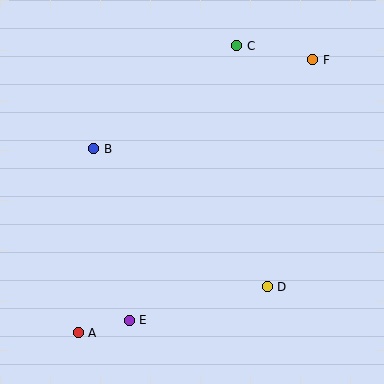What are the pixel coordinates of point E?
Point E is at (129, 320).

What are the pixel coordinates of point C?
Point C is at (237, 46).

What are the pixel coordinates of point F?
Point F is at (313, 60).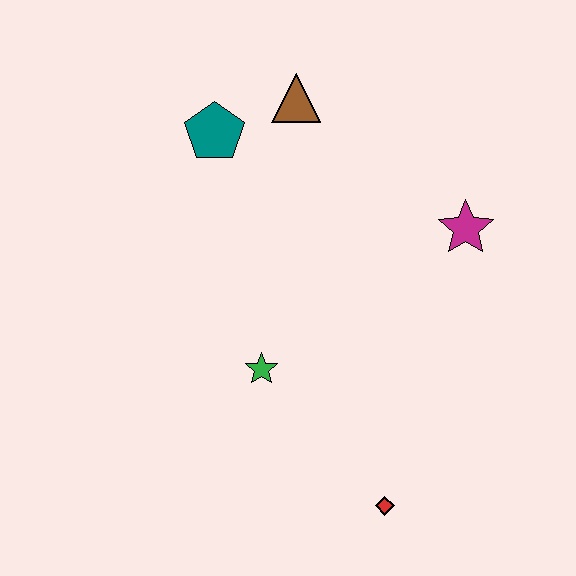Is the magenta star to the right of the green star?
Yes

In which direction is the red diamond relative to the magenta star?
The red diamond is below the magenta star.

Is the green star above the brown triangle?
No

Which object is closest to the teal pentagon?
The brown triangle is closest to the teal pentagon.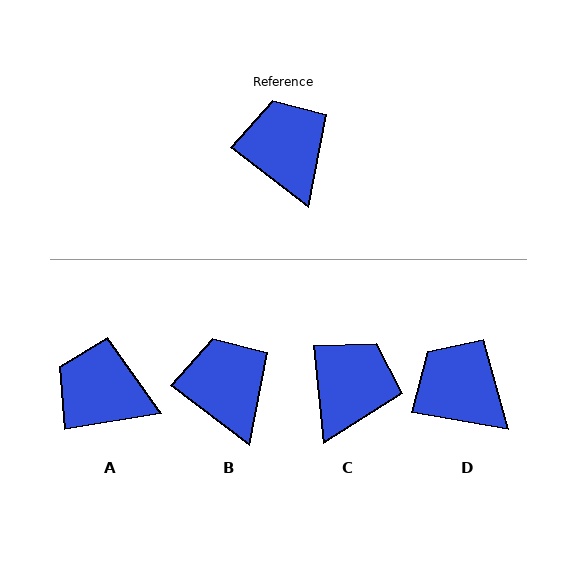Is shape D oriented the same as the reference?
No, it is off by about 27 degrees.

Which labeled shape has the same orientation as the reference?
B.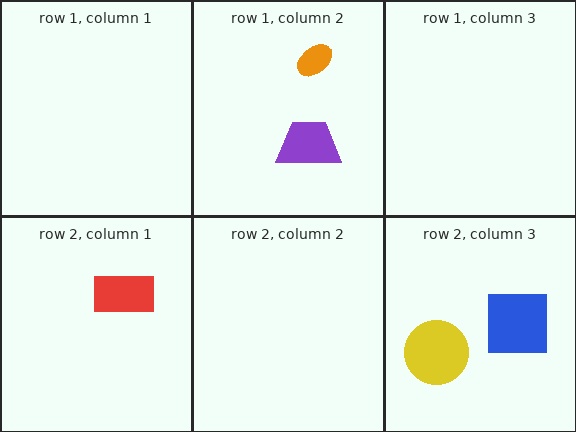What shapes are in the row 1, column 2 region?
The purple trapezoid, the orange ellipse.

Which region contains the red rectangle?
The row 2, column 1 region.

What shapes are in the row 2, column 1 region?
The red rectangle.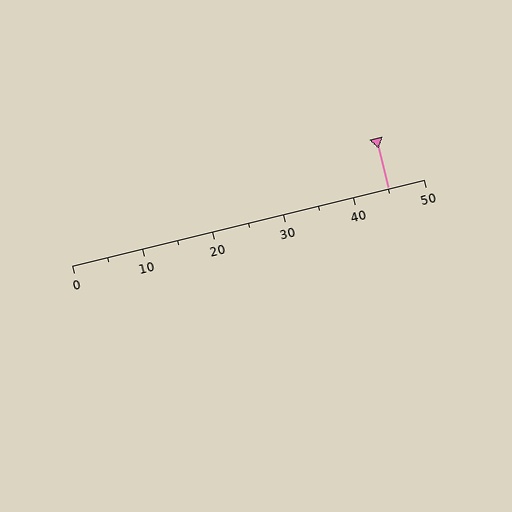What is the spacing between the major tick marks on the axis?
The major ticks are spaced 10 apart.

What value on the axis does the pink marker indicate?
The marker indicates approximately 45.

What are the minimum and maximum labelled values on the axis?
The axis runs from 0 to 50.